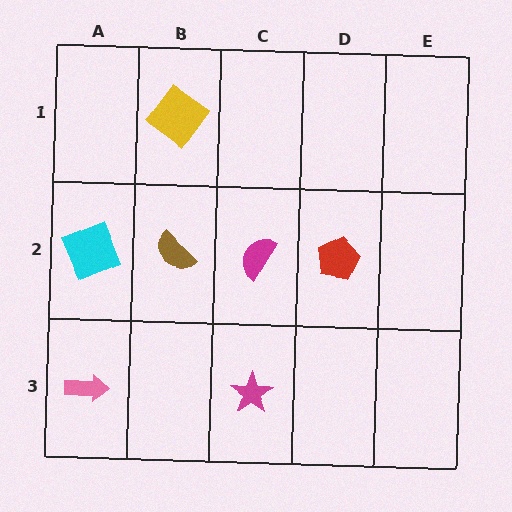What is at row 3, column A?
A pink arrow.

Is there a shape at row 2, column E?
No, that cell is empty.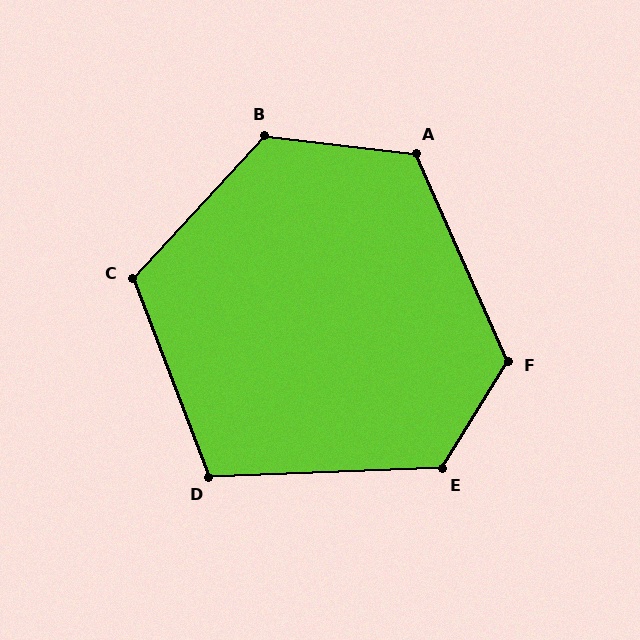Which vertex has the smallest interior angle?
D, at approximately 109 degrees.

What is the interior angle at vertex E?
Approximately 123 degrees (obtuse).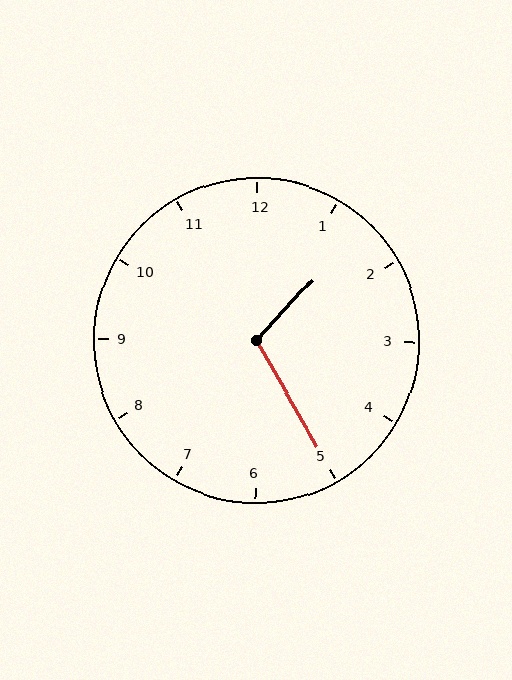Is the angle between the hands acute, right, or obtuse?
It is obtuse.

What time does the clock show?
1:25.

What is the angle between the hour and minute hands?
Approximately 108 degrees.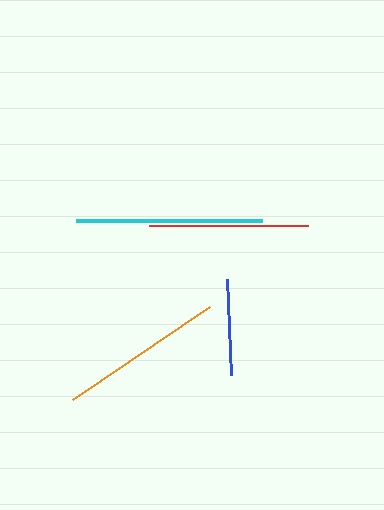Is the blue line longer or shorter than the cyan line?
The cyan line is longer than the blue line.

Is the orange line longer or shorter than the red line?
The orange line is longer than the red line.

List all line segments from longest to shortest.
From longest to shortest: cyan, orange, red, blue.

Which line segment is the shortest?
The blue line is the shortest at approximately 96 pixels.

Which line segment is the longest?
The cyan line is the longest at approximately 186 pixels.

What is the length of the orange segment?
The orange segment is approximately 165 pixels long.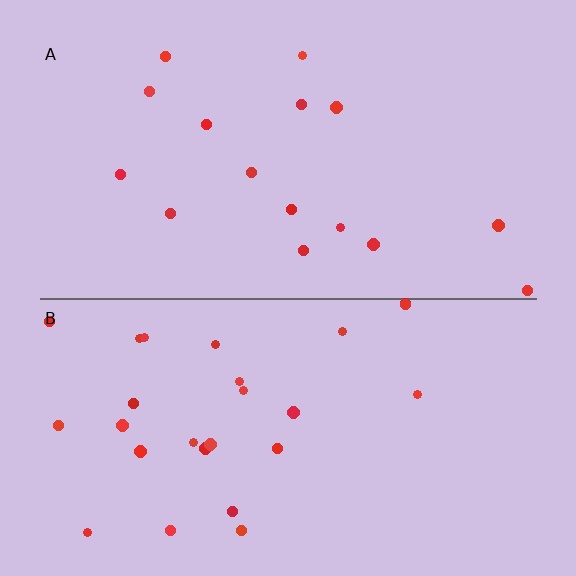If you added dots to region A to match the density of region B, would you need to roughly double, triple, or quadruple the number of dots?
Approximately double.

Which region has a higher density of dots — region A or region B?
B (the bottom).